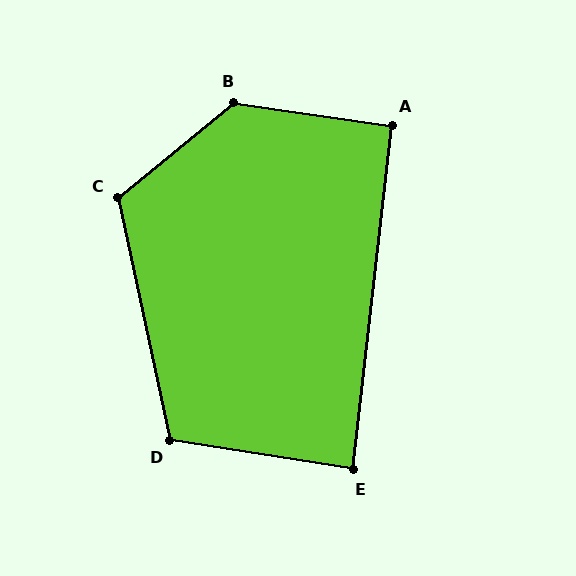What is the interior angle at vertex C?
Approximately 117 degrees (obtuse).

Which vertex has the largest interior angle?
B, at approximately 133 degrees.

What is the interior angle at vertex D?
Approximately 111 degrees (obtuse).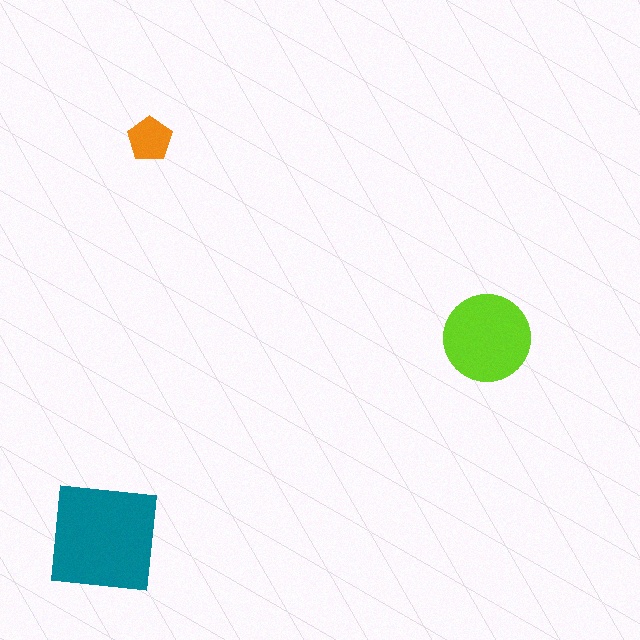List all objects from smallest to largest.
The orange pentagon, the lime circle, the teal square.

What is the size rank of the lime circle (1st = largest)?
2nd.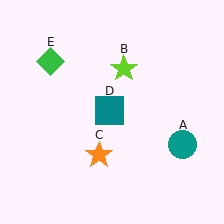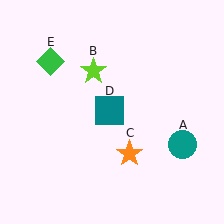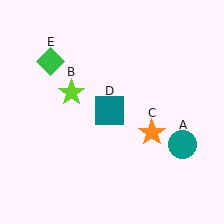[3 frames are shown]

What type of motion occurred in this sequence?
The lime star (object B), orange star (object C) rotated counterclockwise around the center of the scene.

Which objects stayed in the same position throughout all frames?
Teal circle (object A) and teal square (object D) and green diamond (object E) remained stationary.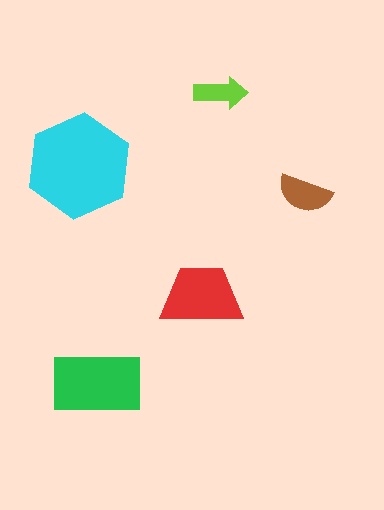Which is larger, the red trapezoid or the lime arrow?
The red trapezoid.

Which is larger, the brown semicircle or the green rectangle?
The green rectangle.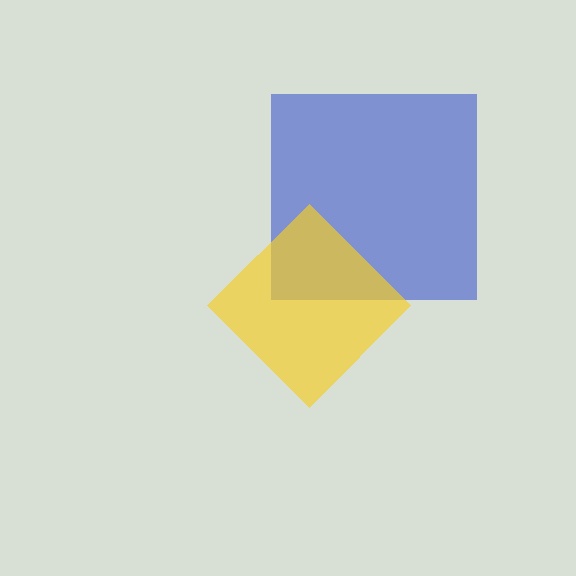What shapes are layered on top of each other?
The layered shapes are: a blue square, a yellow diamond.